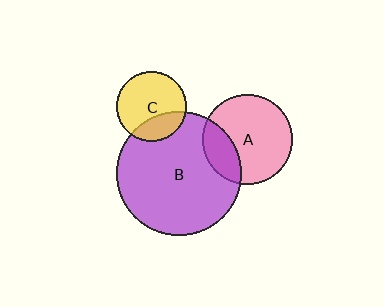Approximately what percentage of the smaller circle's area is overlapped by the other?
Approximately 25%.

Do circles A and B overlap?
Yes.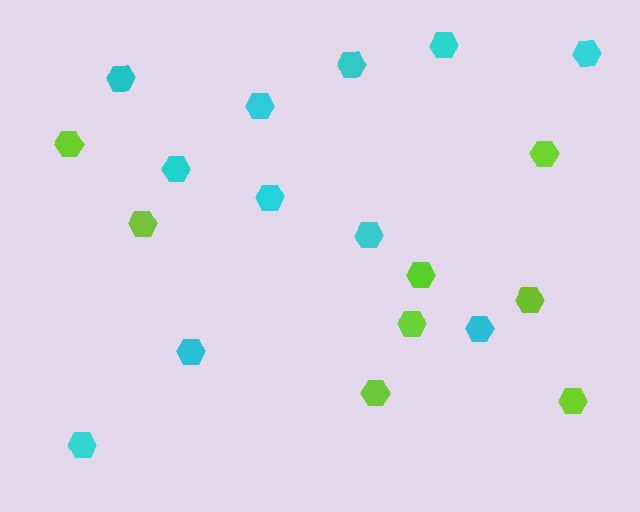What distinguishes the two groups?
There are 2 groups: one group of lime hexagons (8) and one group of cyan hexagons (11).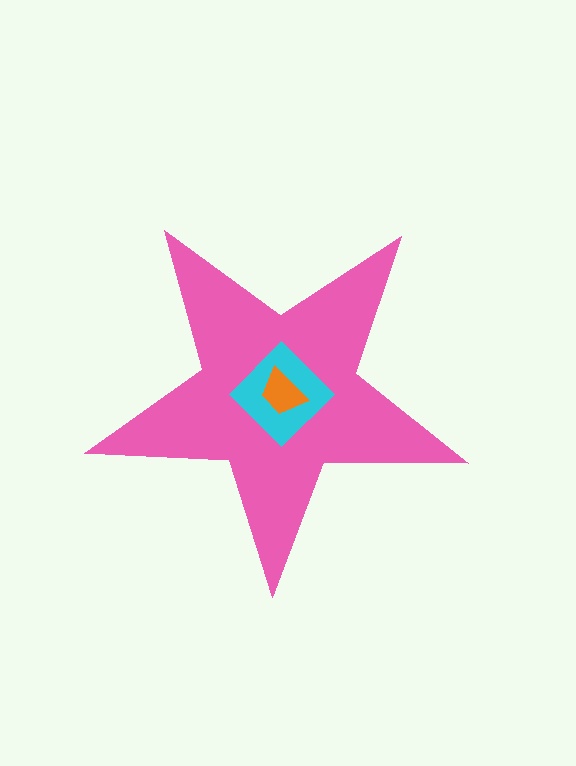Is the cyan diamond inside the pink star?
Yes.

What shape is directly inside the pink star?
The cyan diamond.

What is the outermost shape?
The pink star.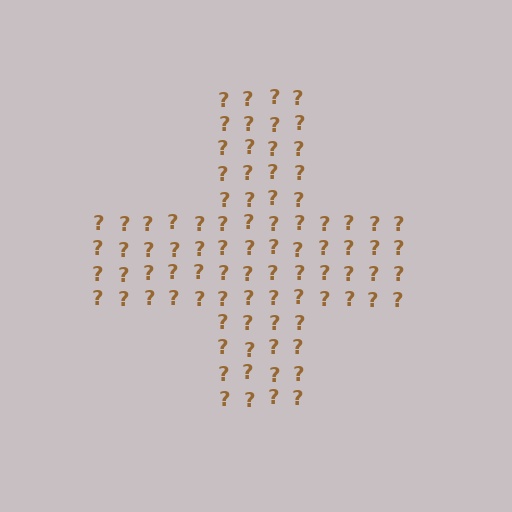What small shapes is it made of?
It is made of small question marks.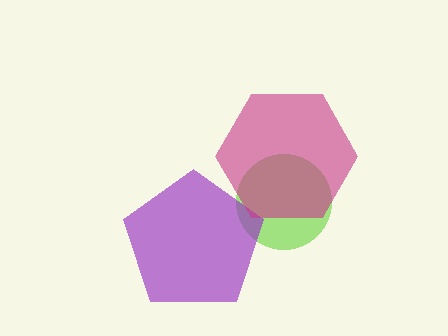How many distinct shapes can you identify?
There are 3 distinct shapes: a lime circle, a purple pentagon, a magenta hexagon.